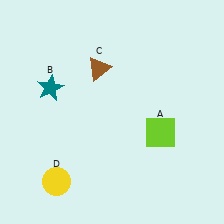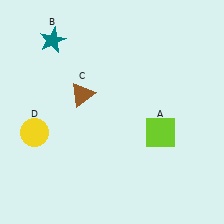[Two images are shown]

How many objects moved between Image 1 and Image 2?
3 objects moved between the two images.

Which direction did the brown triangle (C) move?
The brown triangle (C) moved down.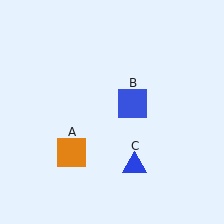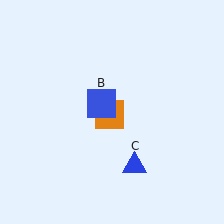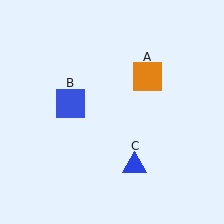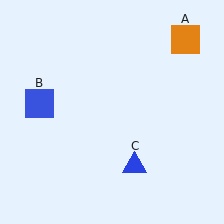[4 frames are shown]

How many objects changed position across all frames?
2 objects changed position: orange square (object A), blue square (object B).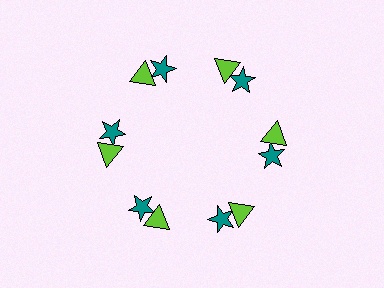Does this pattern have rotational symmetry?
Yes, this pattern has 6-fold rotational symmetry. It looks the same after rotating 60 degrees around the center.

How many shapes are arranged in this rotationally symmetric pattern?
There are 12 shapes, arranged in 6 groups of 2.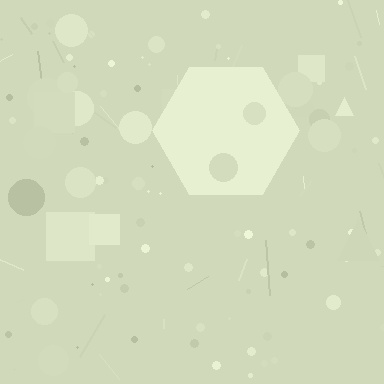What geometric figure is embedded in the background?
A hexagon is embedded in the background.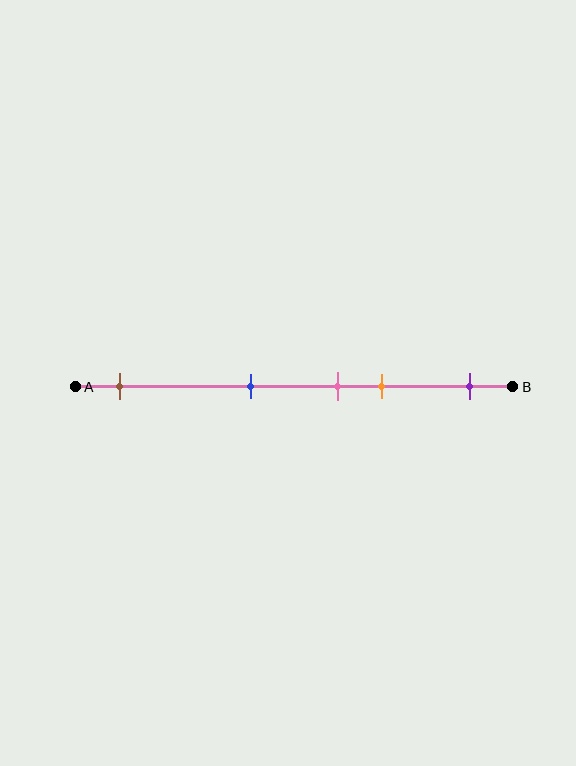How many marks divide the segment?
There are 5 marks dividing the segment.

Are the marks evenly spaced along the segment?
No, the marks are not evenly spaced.